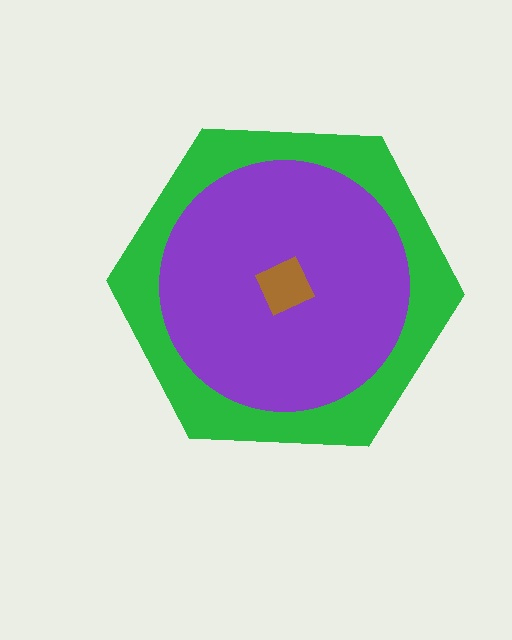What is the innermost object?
The brown diamond.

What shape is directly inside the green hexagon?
The purple circle.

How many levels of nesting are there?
3.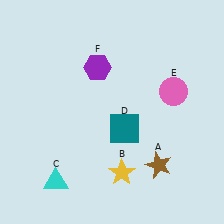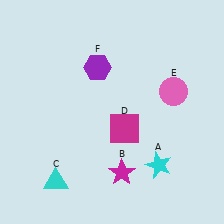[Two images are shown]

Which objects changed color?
A changed from brown to cyan. B changed from yellow to magenta. D changed from teal to magenta.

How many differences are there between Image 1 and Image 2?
There are 3 differences between the two images.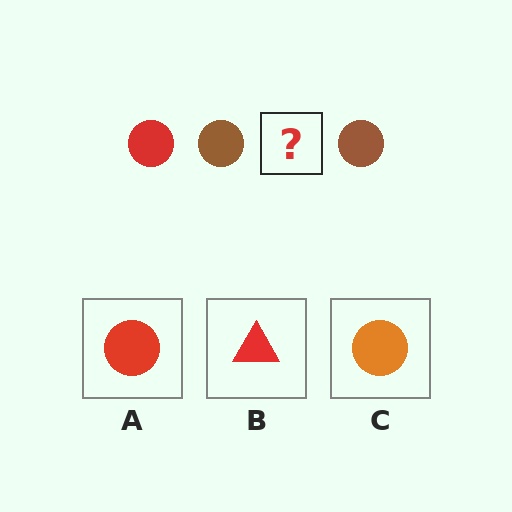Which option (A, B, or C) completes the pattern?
A.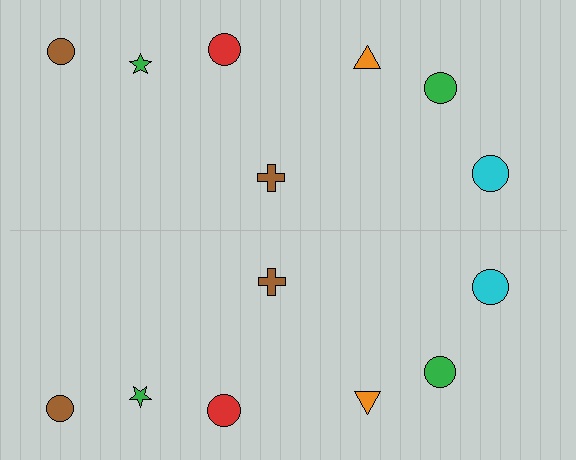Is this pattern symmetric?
Yes, this pattern has bilateral (reflection) symmetry.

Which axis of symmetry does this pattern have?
The pattern has a horizontal axis of symmetry running through the center of the image.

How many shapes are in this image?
There are 14 shapes in this image.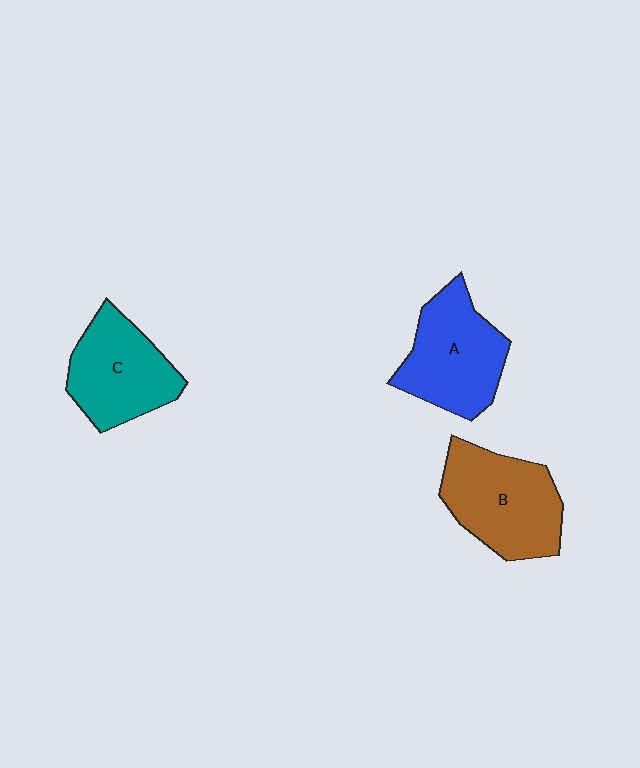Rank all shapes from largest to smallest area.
From largest to smallest: B (brown), A (blue), C (teal).